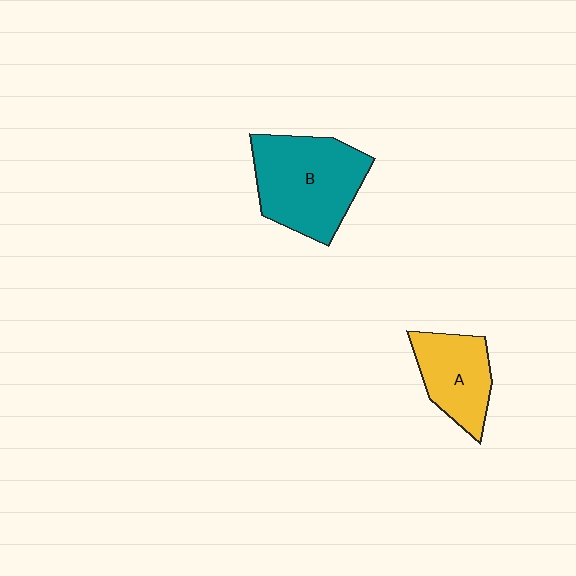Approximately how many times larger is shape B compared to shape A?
Approximately 1.6 times.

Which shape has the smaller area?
Shape A (yellow).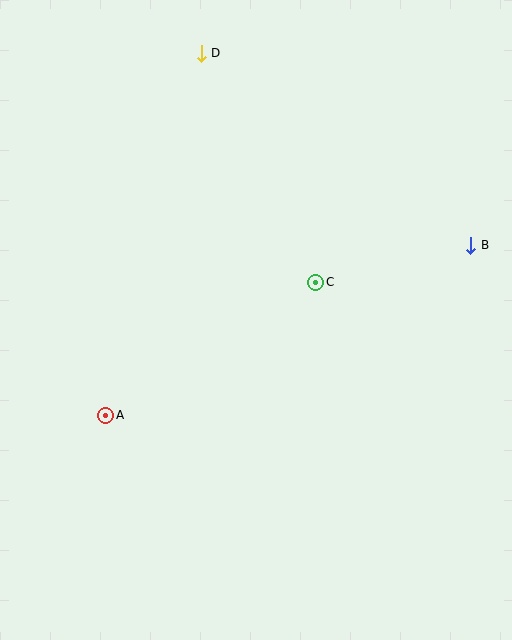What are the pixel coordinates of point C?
Point C is at (316, 282).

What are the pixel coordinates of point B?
Point B is at (471, 245).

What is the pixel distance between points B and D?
The distance between B and D is 331 pixels.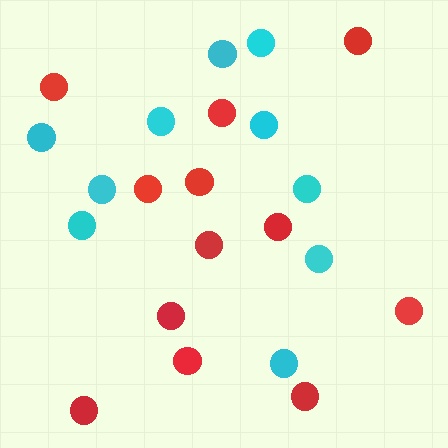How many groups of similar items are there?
There are 2 groups: one group of cyan circles (10) and one group of red circles (12).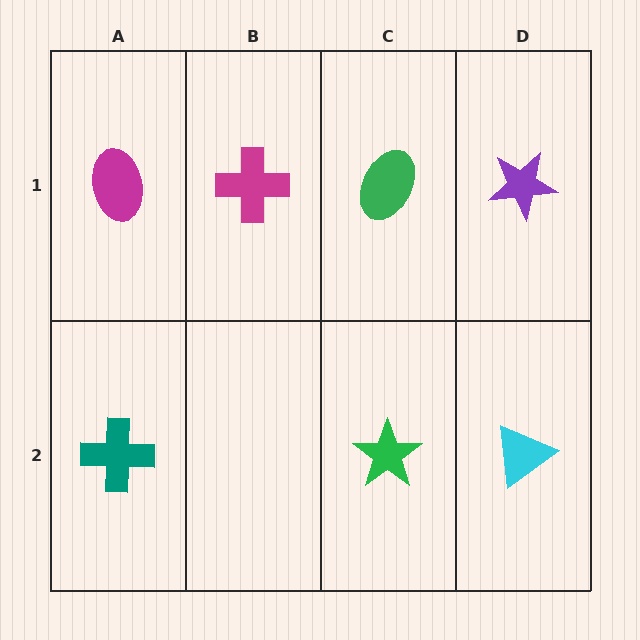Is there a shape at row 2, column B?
No, that cell is empty.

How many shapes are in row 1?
4 shapes.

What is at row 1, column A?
A magenta ellipse.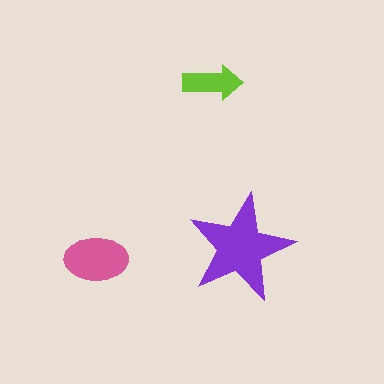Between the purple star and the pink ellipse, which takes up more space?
The purple star.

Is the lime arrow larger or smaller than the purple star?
Smaller.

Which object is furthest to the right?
The purple star is rightmost.